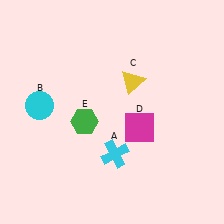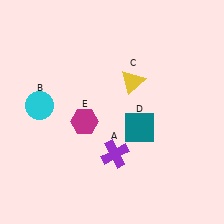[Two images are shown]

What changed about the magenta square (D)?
In Image 1, D is magenta. In Image 2, it changed to teal.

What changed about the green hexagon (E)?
In Image 1, E is green. In Image 2, it changed to magenta.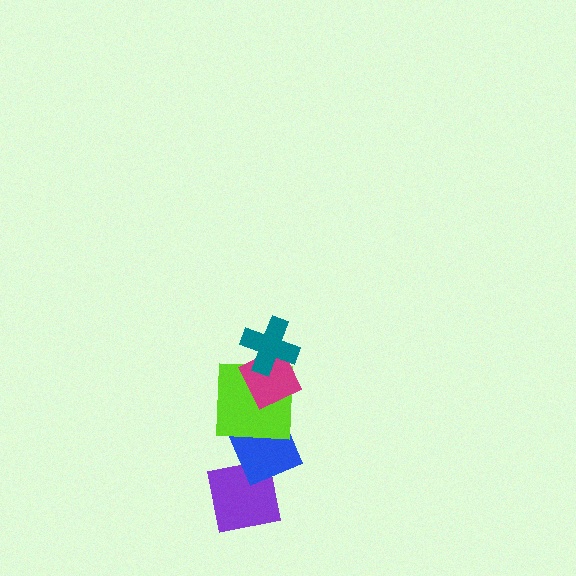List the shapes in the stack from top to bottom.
From top to bottom: the teal cross, the magenta diamond, the lime square, the blue diamond, the purple square.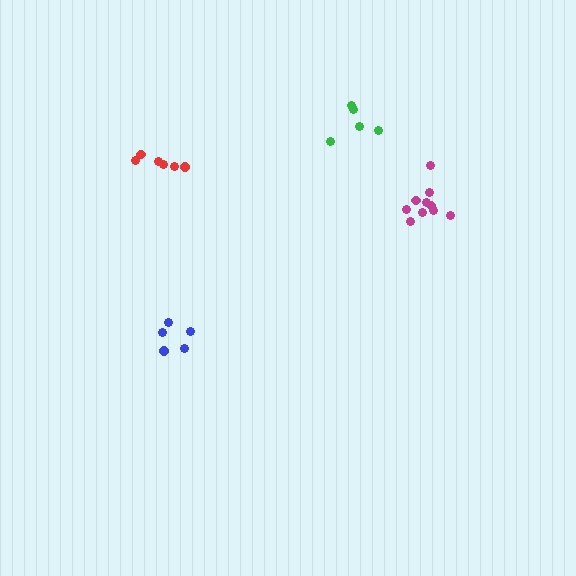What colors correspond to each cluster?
The clusters are colored: magenta, blue, red, green.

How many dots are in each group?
Group 1: 10 dots, Group 2: 5 dots, Group 3: 6 dots, Group 4: 5 dots (26 total).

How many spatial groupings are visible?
There are 4 spatial groupings.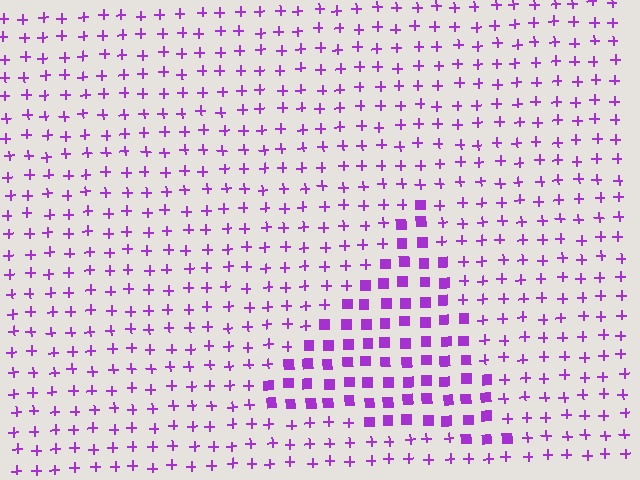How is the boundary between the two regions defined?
The boundary is defined by a change in element shape: squares inside vs. plus signs outside. All elements share the same color and spacing.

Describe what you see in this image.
The image is filled with small purple elements arranged in a uniform grid. A triangle-shaped region contains squares, while the surrounding area contains plus signs. The boundary is defined purely by the change in element shape.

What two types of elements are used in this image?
The image uses squares inside the triangle region and plus signs outside it.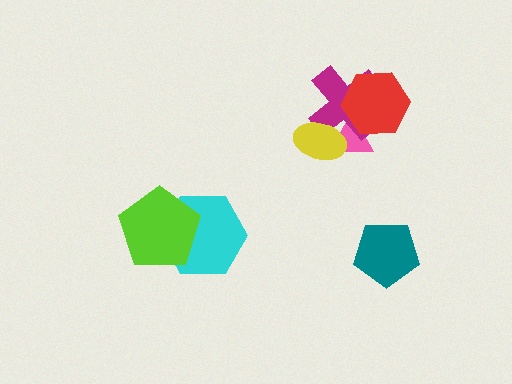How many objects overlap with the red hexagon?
2 objects overlap with the red hexagon.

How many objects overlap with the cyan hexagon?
1 object overlaps with the cyan hexagon.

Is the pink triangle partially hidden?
Yes, it is partially covered by another shape.